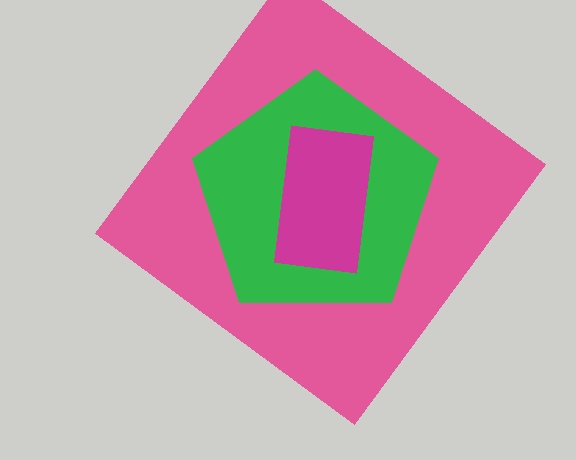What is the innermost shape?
The magenta rectangle.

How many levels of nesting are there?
3.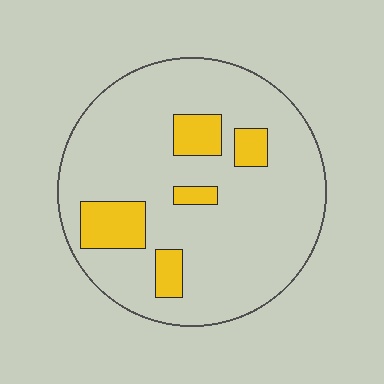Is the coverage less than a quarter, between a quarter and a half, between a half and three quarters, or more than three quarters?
Less than a quarter.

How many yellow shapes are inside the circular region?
5.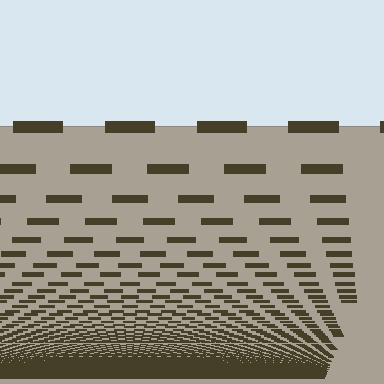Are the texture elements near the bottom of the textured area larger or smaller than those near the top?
Smaller. The gradient is inverted — elements near the bottom are smaller and denser.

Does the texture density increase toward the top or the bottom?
Density increases toward the bottom.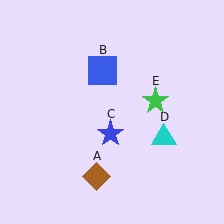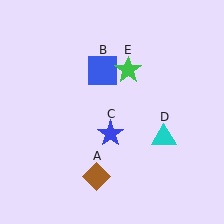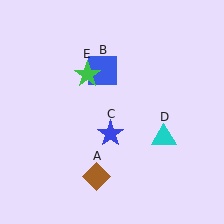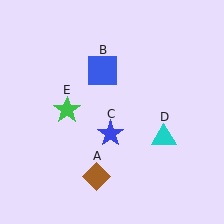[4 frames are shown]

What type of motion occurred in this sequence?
The green star (object E) rotated counterclockwise around the center of the scene.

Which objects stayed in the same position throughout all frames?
Brown diamond (object A) and blue square (object B) and blue star (object C) and cyan triangle (object D) remained stationary.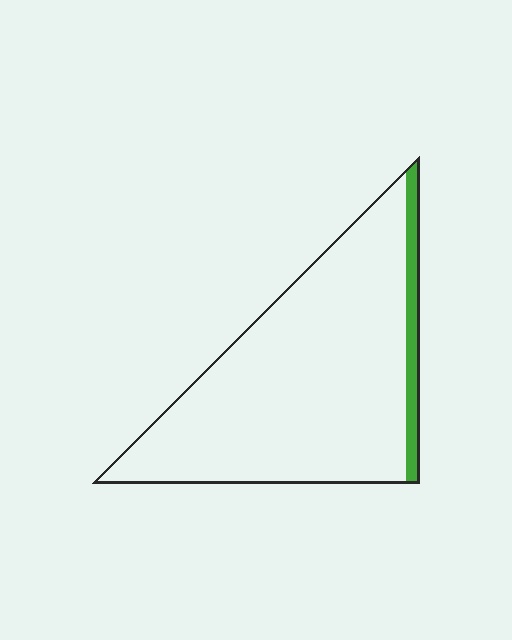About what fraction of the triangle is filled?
About one tenth (1/10).